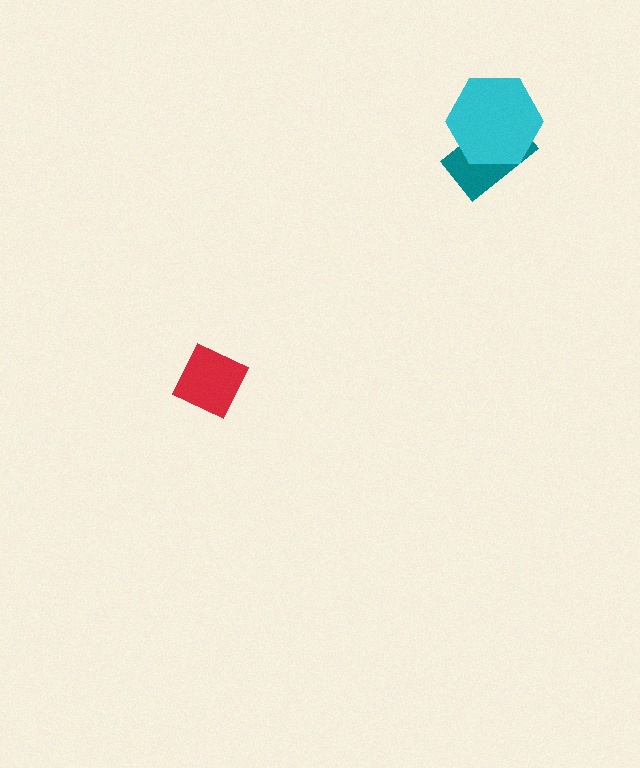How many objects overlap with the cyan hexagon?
1 object overlaps with the cyan hexagon.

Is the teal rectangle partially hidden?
Yes, it is partially covered by another shape.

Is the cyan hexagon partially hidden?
No, no other shape covers it.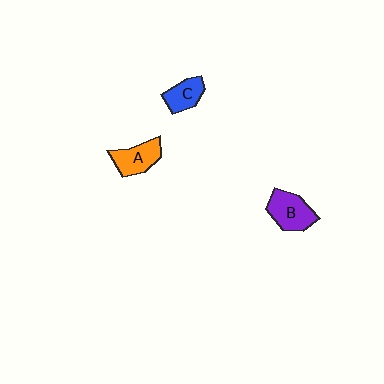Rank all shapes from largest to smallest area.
From largest to smallest: B (purple), A (orange), C (blue).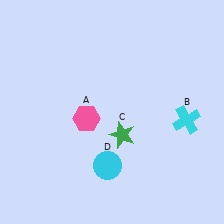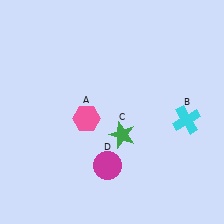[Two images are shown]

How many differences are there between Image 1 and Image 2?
There is 1 difference between the two images.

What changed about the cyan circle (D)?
In Image 1, D is cyan. In Image 2, it changed to magenta.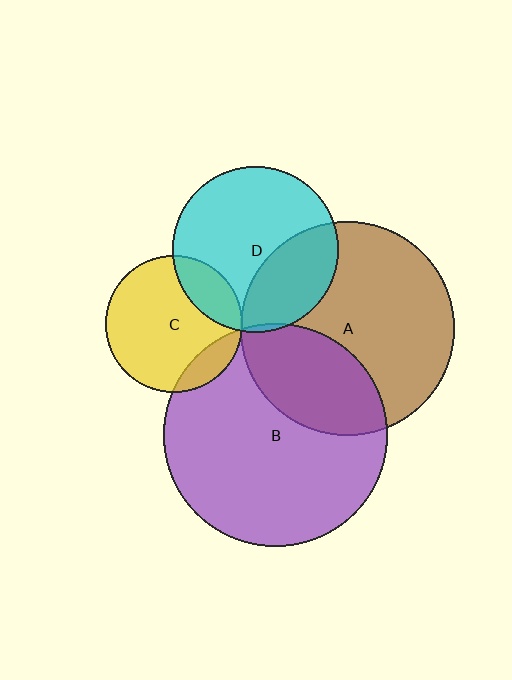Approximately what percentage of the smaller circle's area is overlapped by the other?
Approximately 30%.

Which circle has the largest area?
Circle B (purple).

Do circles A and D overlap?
Yes.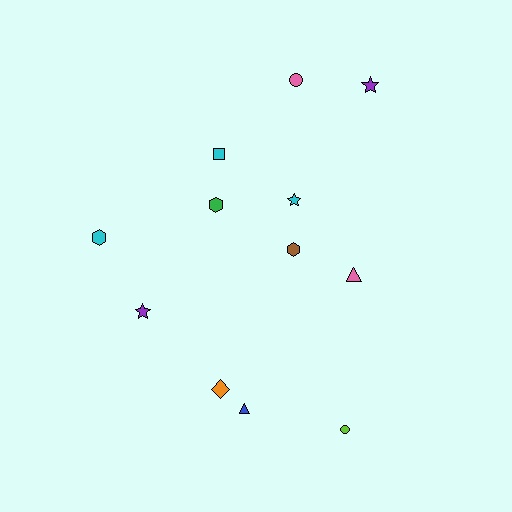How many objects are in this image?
There are 12 objects.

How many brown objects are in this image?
There is 1 brown object.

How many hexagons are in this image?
There are 3 hexagons.